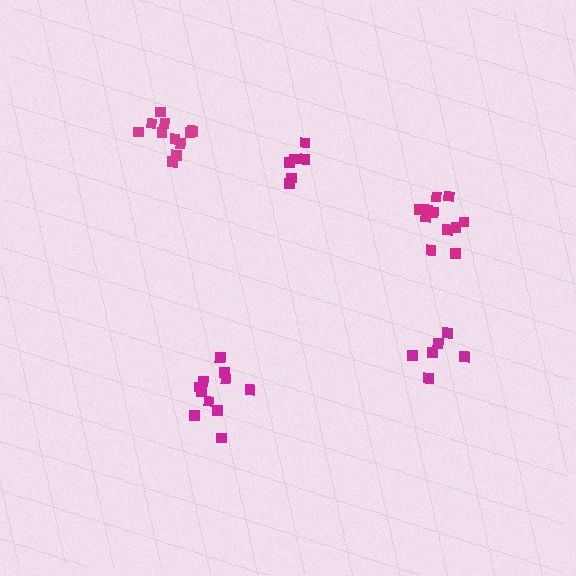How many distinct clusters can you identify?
There are 5 distinct clusters.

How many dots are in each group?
Group 1: 11 dots, Group 2: 11 dots, Group 3: 6 dots, Group 4: 6 dots, Group 5: 11 dots (45 total).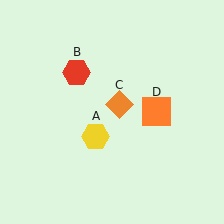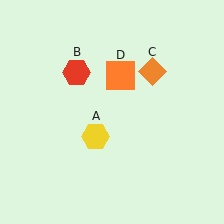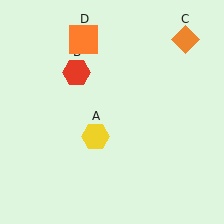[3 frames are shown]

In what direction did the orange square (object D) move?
The orange square (object D) moved up and to the left.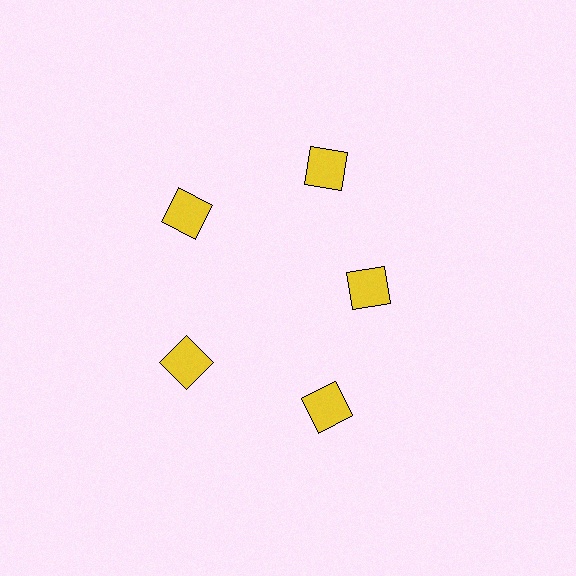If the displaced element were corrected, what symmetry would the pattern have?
It would have 5-fold rotational symmetry — the pattern would map onto itself every 72 degrees.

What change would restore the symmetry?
The symmetry would be restored by moving it outward, back onto the ring so that all 5 squares sit at equal angles and equal distance from the center.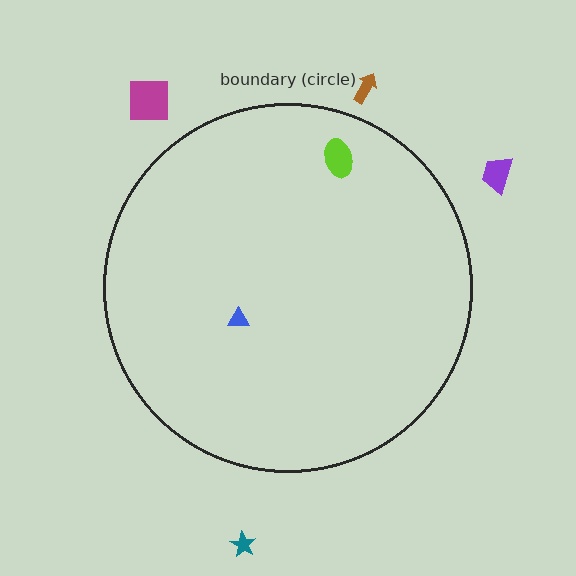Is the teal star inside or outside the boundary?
Outside.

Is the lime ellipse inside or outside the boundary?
Inside.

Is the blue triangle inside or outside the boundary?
Inside.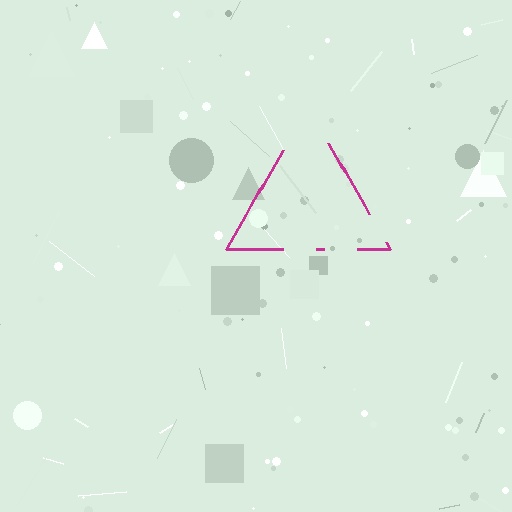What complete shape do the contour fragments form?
The contour fragments form a triangle.